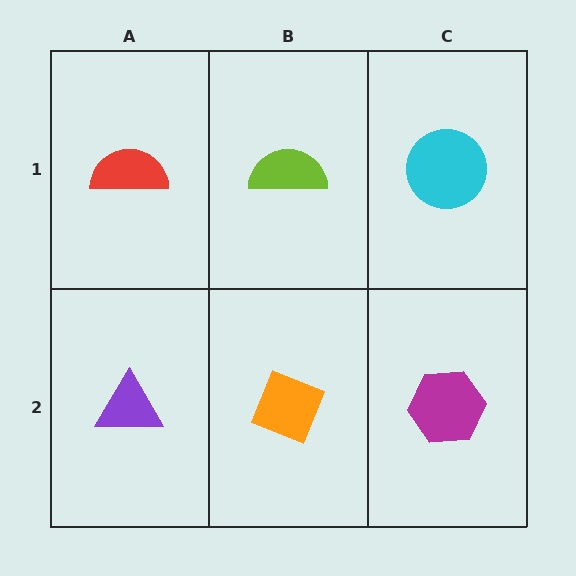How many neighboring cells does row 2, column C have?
2.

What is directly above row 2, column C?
A cyan circle.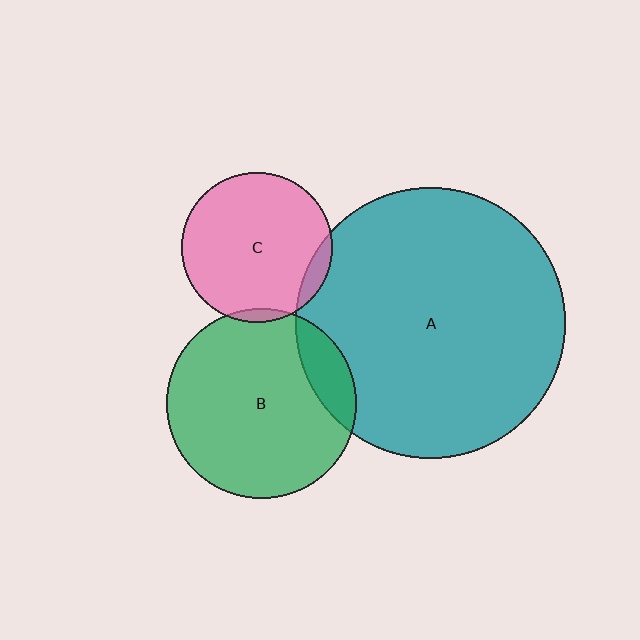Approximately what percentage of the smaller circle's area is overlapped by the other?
Approximately 5%.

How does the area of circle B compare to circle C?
Approximately 1.6 times.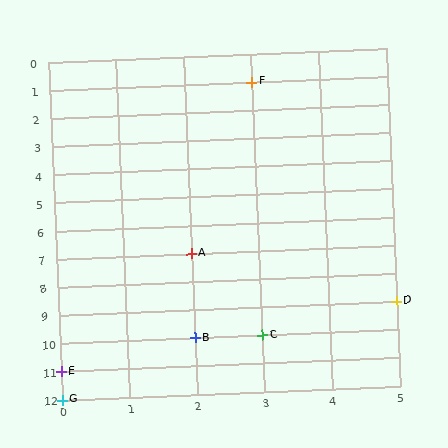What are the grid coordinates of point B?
Point B is at grid coordinates (2, 10).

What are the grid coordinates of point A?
Point A is at grid coordinates (2, 7).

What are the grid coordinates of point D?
Point D is at grid coordinates (5, 9).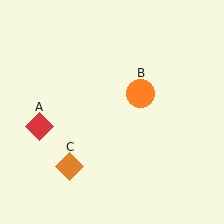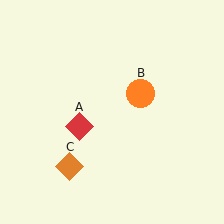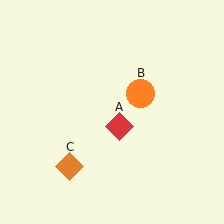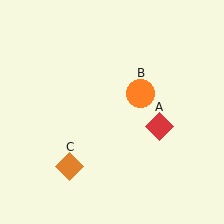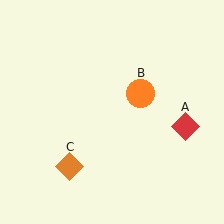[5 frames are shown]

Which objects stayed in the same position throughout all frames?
Orange circle (object B) and orange diamond (object C) remained stationary.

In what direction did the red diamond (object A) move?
The red diamond (object A) moved right.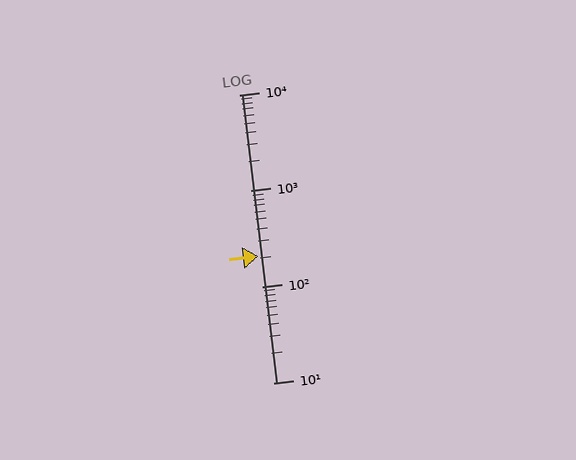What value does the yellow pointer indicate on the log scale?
The pointer indicates approximately 210.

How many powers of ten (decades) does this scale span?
The scale spans 3 decades, from 10 to 10000.